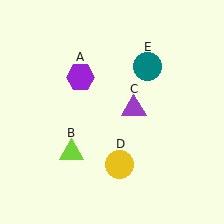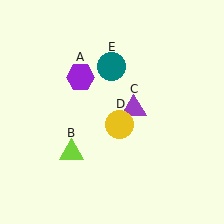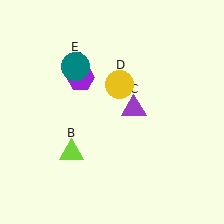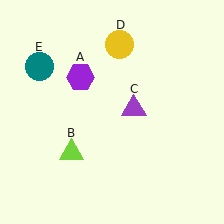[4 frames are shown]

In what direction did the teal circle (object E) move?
The teal circle (object E) moved left.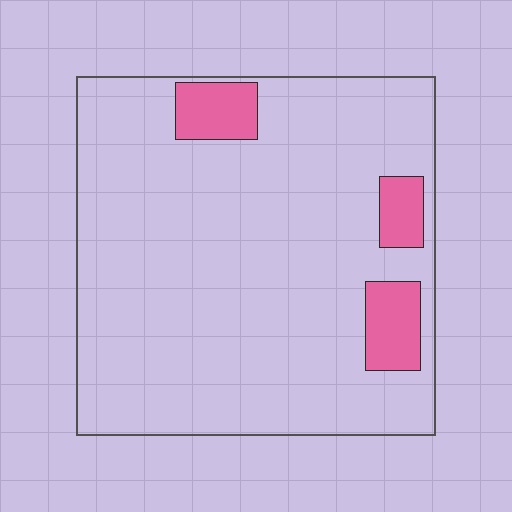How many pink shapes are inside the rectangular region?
3.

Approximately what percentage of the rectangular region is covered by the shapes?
Approximately 10%.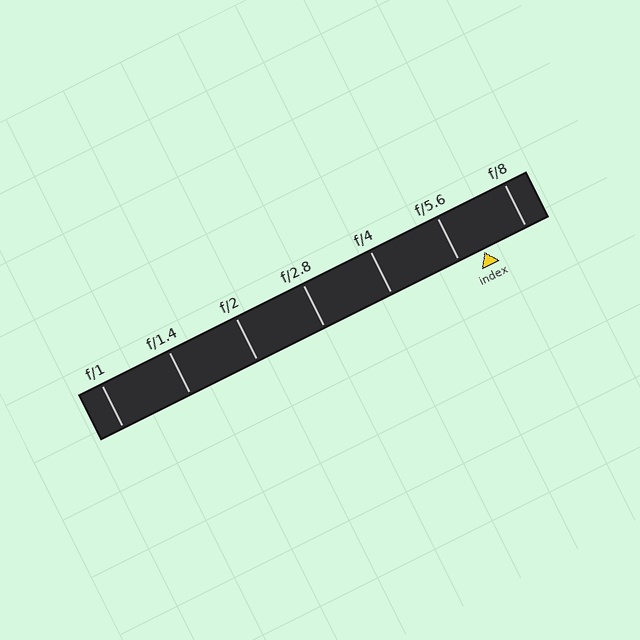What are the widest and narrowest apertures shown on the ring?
The widest aperture shown is f/1 and the narrowest is f/8.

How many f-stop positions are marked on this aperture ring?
There are 7 f-stop positions marked.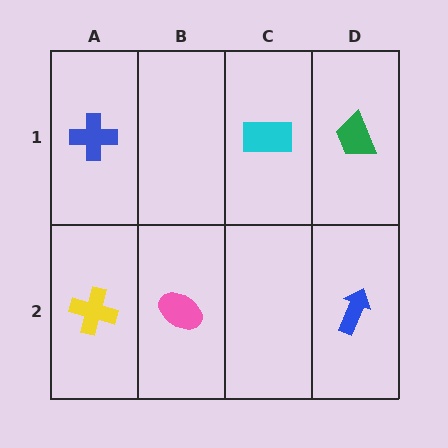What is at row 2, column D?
A blue arrow.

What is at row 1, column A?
A blue cross.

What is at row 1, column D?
A green trapezoid.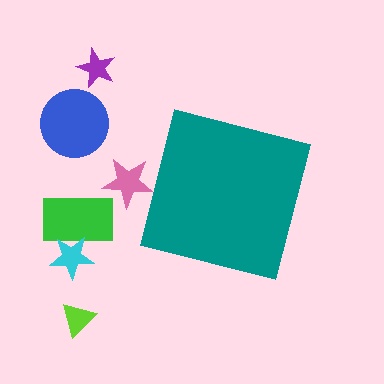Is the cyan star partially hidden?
No, the cyan star is fully visible.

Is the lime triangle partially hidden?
No, the lime triangle is fully visible.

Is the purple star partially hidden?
No, the purple star is fully visible.